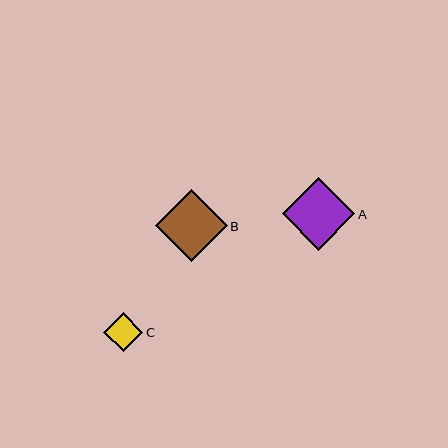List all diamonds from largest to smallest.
From largest to smallest: A, B, C.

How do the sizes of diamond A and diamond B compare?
Diamond A and diamond B are approximately the same size.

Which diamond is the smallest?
Diamond C is the smallest with a size of approximately 39 pixels.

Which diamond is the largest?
Diamond A is the largest with a size of approximately 73 pixels.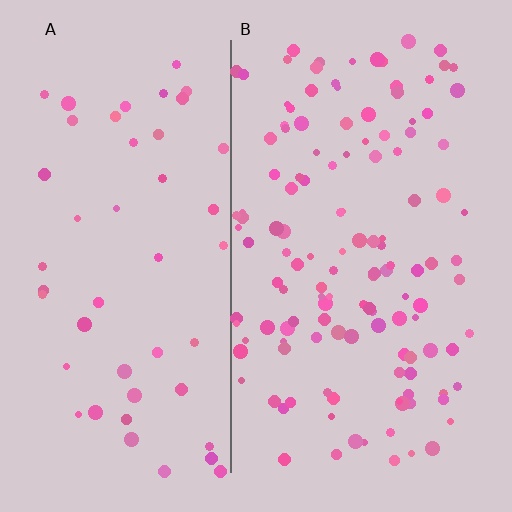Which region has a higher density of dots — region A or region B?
B (the right).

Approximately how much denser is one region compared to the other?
Approximately 2.7× — region B over region A.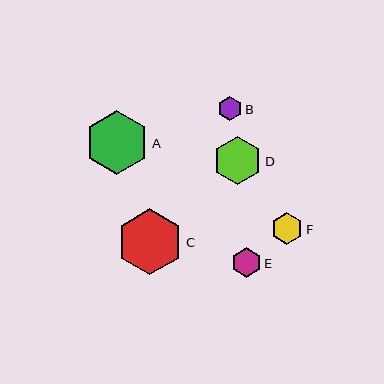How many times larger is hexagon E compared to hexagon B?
Hexagon E is approximately 1.2 times the size of hexagon B.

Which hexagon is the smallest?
Hexagon B is the smallest with a size of approximately 24 pixels.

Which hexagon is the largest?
Hexagon C is the largest with a size of approximately 66 pixels.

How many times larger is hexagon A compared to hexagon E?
Hexagon A is approximately 2.2 times the size of hexagon E.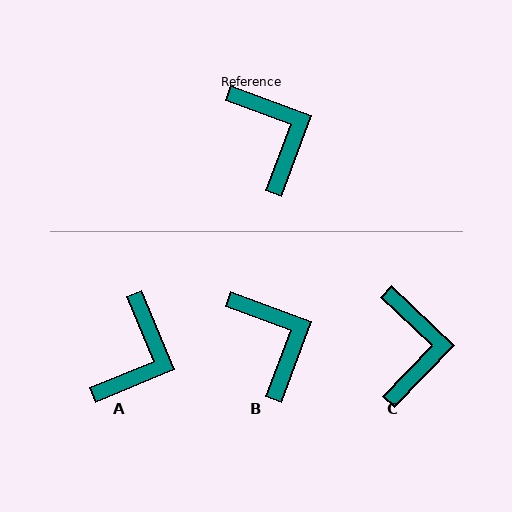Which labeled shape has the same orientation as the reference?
B.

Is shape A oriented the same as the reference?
No, it is off by about 47 degrees.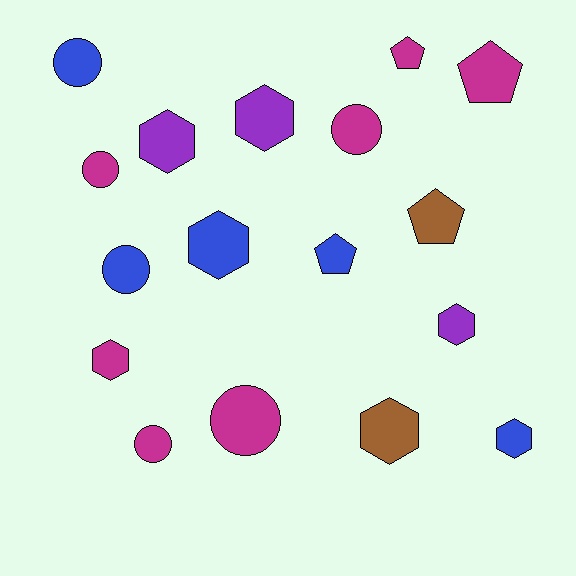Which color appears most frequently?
Magenta, with 7 objects.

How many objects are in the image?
There are 17 objects.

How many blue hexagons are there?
There are 2 blue hexagons.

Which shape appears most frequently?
Hexagon, with 7 objects.